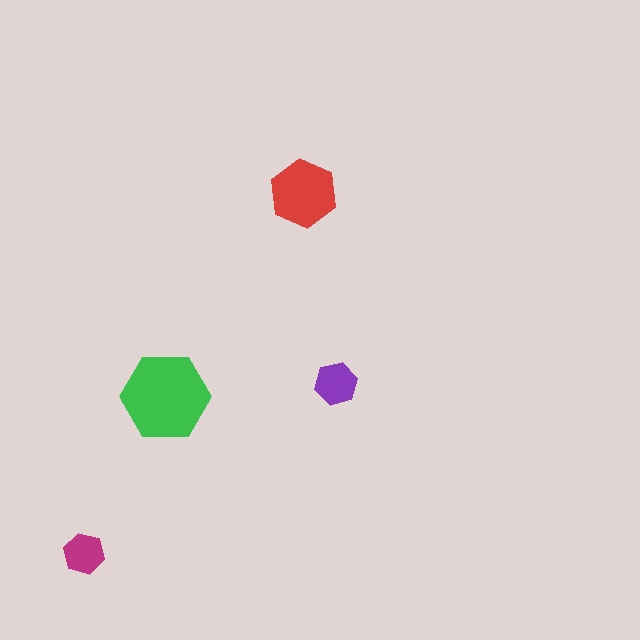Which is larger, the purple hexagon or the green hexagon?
The green one.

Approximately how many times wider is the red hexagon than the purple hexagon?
About 1.5 times wider.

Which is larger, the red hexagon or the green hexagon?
The green one.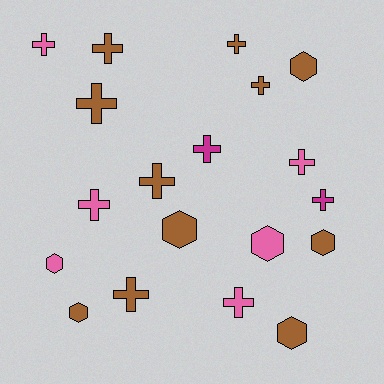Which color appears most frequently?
Brown, with 11 objects.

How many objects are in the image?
There are 19 objects.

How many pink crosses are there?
There are 4 pink crosses.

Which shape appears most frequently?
Cross, with 12 objects.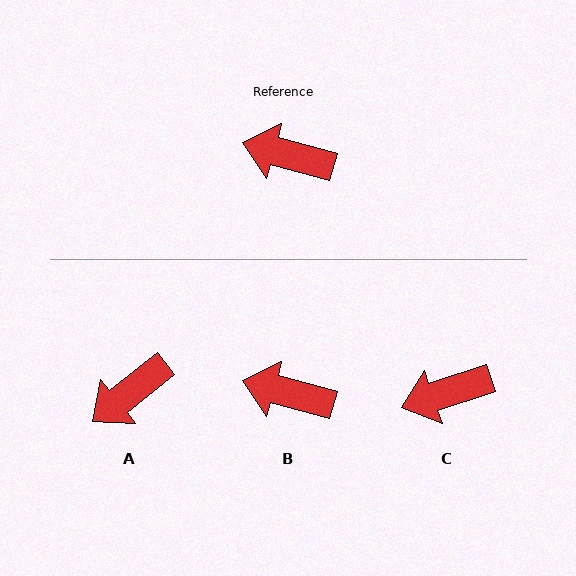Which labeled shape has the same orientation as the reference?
B.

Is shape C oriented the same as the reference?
No, it is off by about 34 degrees.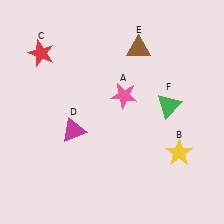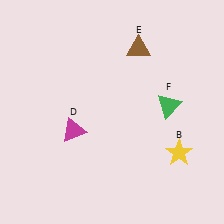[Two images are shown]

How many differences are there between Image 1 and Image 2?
There are 2 differences between the two images.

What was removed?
The red star (C), the pink star (A) were removed in Image 2.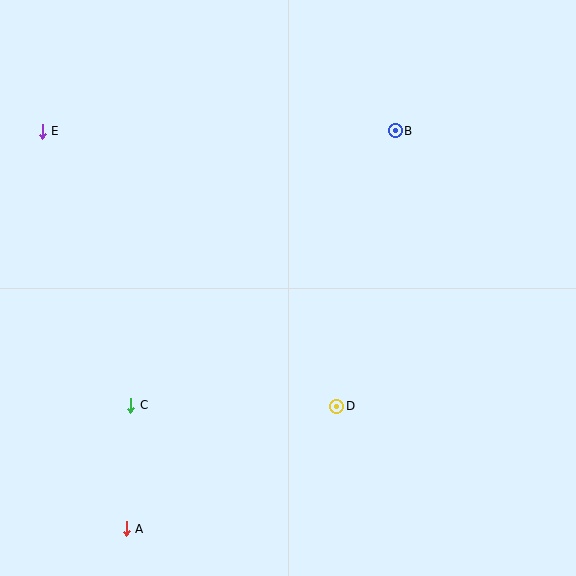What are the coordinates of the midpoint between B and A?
The midpoint between B and A is at (261, 330).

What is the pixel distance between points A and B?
The distance between A and B is 480 pixels.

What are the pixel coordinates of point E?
Point E is at (42, 131).